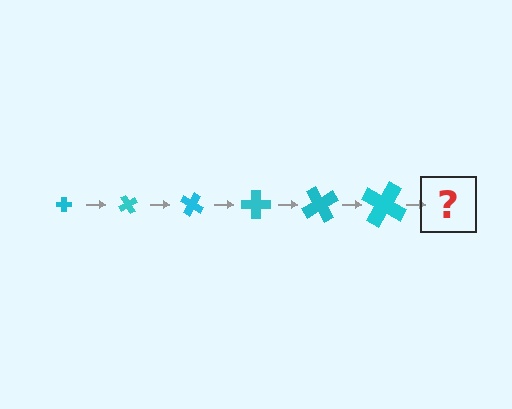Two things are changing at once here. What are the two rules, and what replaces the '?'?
The two rules are that the cross grows larger each step and it rotates 60 degrees each step. The '?' should be a cross, larger than the previous one and rotated 360 degrees from the start.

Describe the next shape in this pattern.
It should be a cross, larger than the previous one and rotated 360 degrees from the start.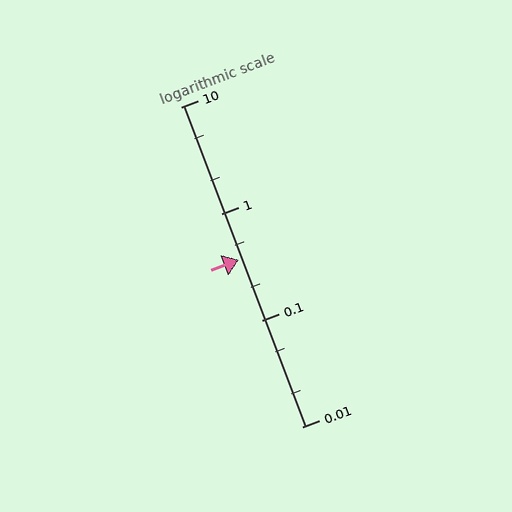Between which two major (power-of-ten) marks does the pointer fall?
The pointer is between 0.1 and 1.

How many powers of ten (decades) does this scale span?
The scale spans 3 decades, from 0.01 to 10.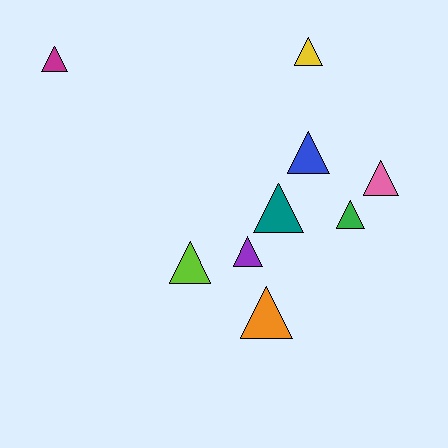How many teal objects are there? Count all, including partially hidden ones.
There is 1 teal object.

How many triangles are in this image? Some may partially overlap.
There are 9 triangles.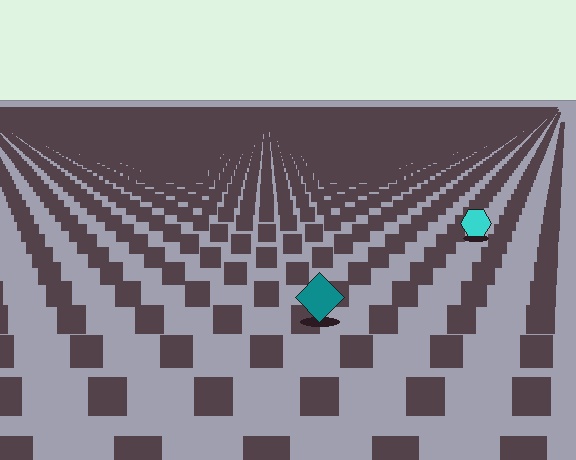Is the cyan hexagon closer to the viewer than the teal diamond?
No. The teal diamond is closer — you can tell from the texture gradient: the ground texture is coarser near it.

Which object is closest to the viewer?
The teal diamond is closest. The texture marks near it are larger and more spread out.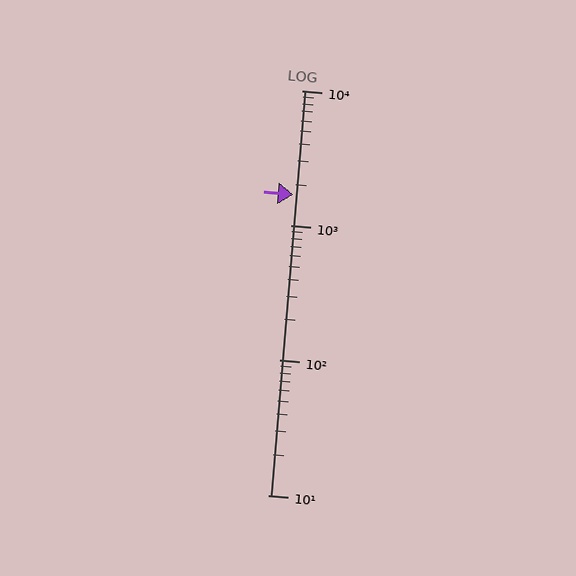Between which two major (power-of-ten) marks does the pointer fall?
The pointer is between 1000 and 10000.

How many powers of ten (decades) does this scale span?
The scale spans 3 decades, from 10 to 10000.